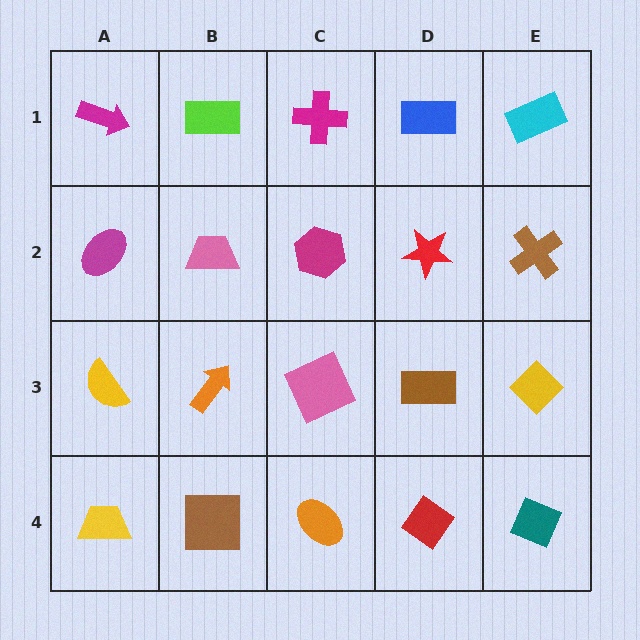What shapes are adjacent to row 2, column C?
A magenta cross (row 1, column C), a pink square (row 3, column C), a pink trapezoid (row 2, column B), a red star (row 2, column D).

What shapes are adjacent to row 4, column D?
A brown rectangle (row 3, column D), an orange ellipse (row 4, column C), a teal diamond (row 4, column E).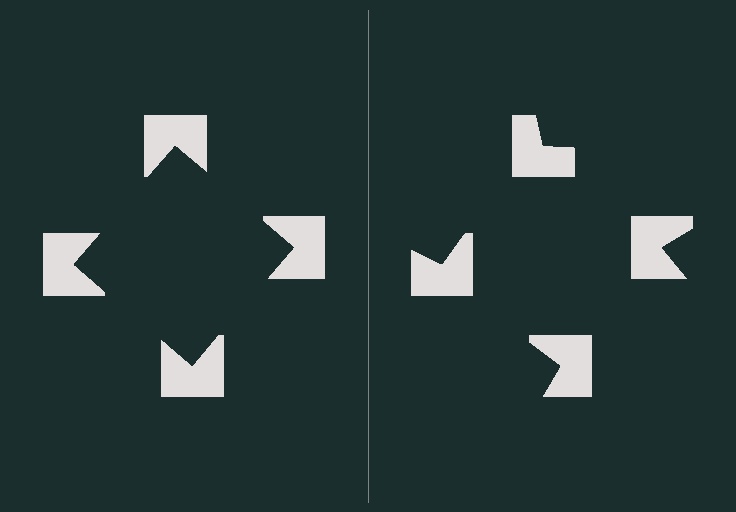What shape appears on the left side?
An illusory square.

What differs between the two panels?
The notched squares are positioned identically on both sides; only the wedge orientations differ. On the left they align to a square; on the right they are misaligned.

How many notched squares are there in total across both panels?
8 — 4 on each side.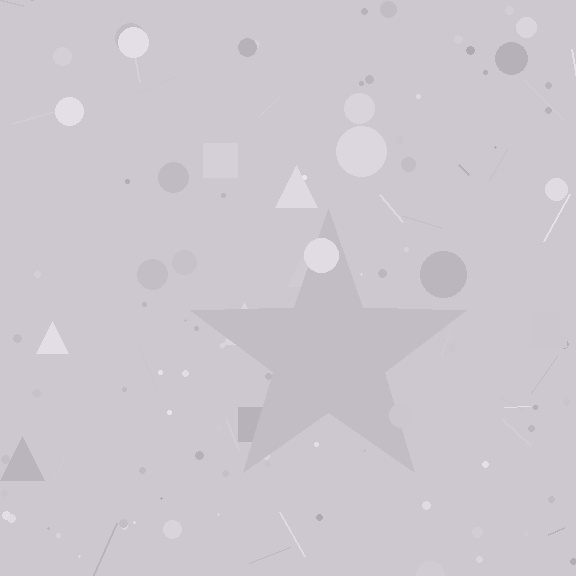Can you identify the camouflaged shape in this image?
The camouflaged shape is a star.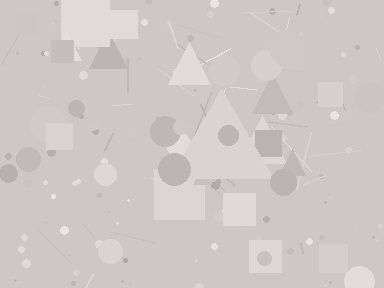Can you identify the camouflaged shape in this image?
The camouflaged shape is a triangle.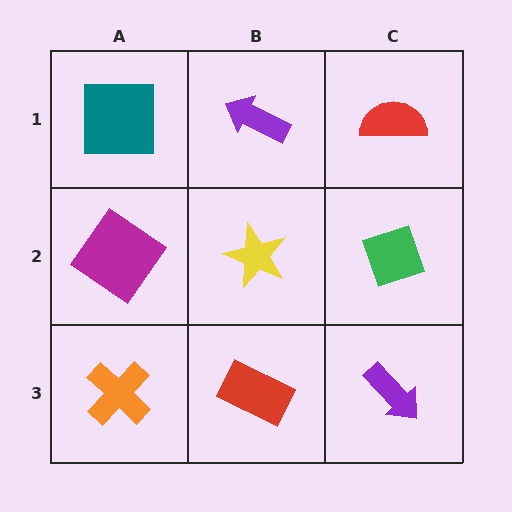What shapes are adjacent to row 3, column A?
A magenta diamond (row 2, column A), a red rectangle (row 3, column B).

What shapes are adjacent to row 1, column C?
A green diamond (row 2, column C), a purple arrow (row 1, column B).